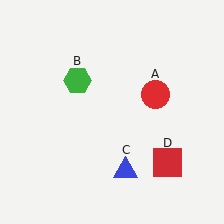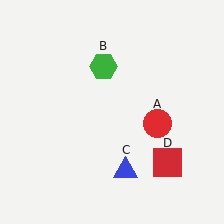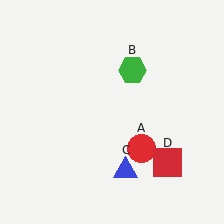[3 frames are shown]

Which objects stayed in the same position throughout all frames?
Blue triangle (object C) and red square (object D) remained stationary.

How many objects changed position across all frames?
2 objects changed position: red circle (object A), green hexagon (object B).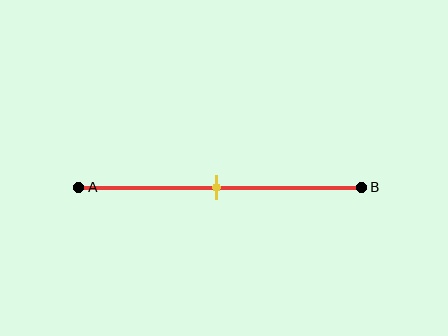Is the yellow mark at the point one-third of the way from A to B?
No, the mark is at about 50% from A, not at the 33% one-third point.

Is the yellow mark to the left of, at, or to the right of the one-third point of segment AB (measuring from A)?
The yellow mark is to the right of the one-third point of segment AB.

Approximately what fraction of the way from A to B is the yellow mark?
The yellow mark is approximately 50% of the way from A to B.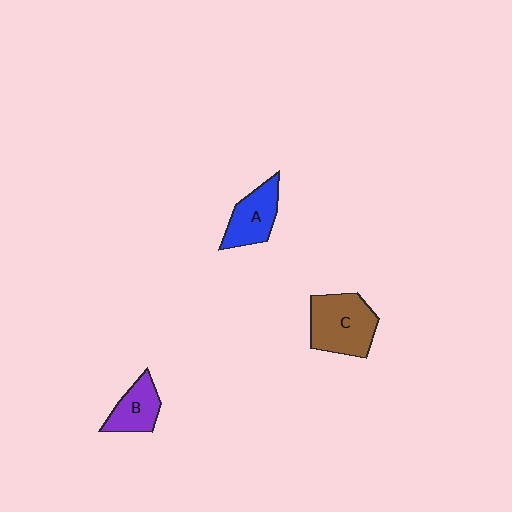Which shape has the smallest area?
Shape B (purple).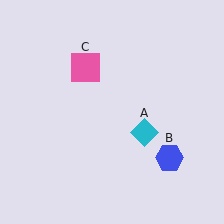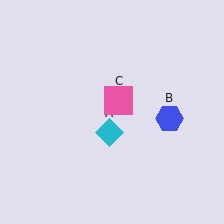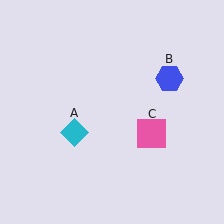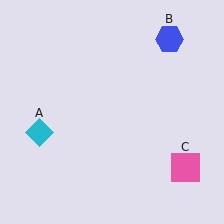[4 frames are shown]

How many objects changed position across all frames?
3 objects changed position: cyan diamond (object A), blue hexagon (object B), pink square (object C).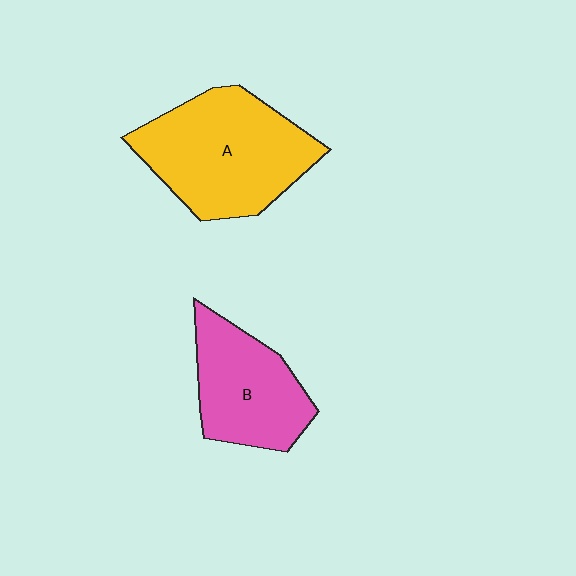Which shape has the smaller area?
Shape B (pink).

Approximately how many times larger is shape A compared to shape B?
Approximately 1.5 times.